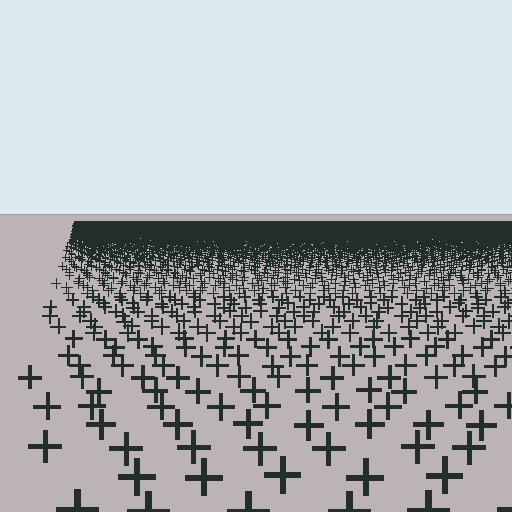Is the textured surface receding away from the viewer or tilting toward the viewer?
The surface is receding away from the viewer. Texture elements get smaller and denser toward the top.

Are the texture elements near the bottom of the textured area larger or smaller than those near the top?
Larger. Near the bottom, elements are closer to the viewer and appear at a bigger on-screen size.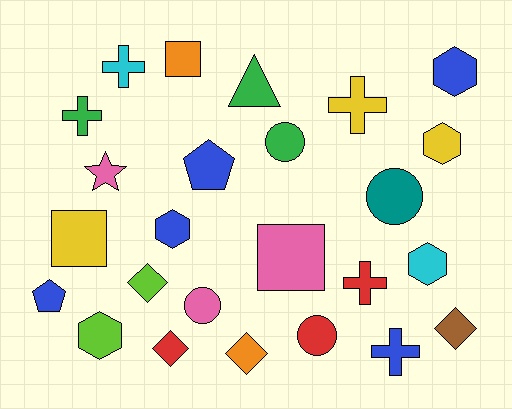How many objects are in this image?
There are 25 objects.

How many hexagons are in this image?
There are 5 hexagons.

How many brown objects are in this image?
There is 1 brown object.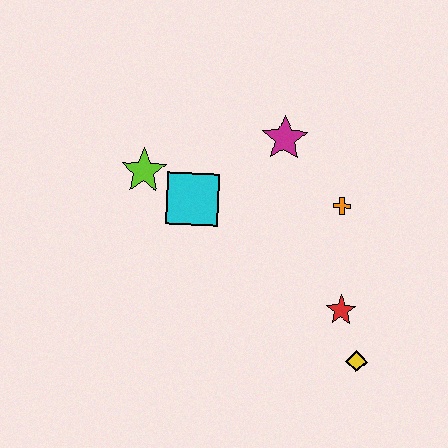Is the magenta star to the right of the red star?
No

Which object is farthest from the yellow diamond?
The lime star is farthest from the yellow diamond.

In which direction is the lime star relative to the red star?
The lime star is to the left of the red star.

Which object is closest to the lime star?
The cyan square is closest to the lime star.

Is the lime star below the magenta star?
Yes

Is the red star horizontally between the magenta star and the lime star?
No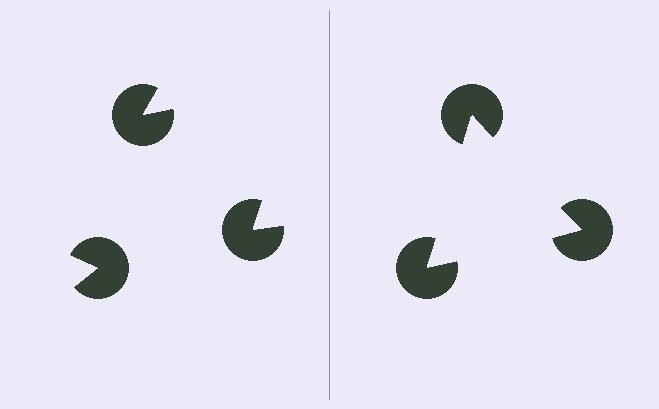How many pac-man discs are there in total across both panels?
6 — 3 on each side.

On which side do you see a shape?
An illusory triangle appears on the right side. On the left side the wedge cuts are rotated, so no coherent shape forms.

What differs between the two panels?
The pac-man discs are positioned identically on both sides; only the wedge orientations differ. On the right they align to a triangle; on the left they are misaligned.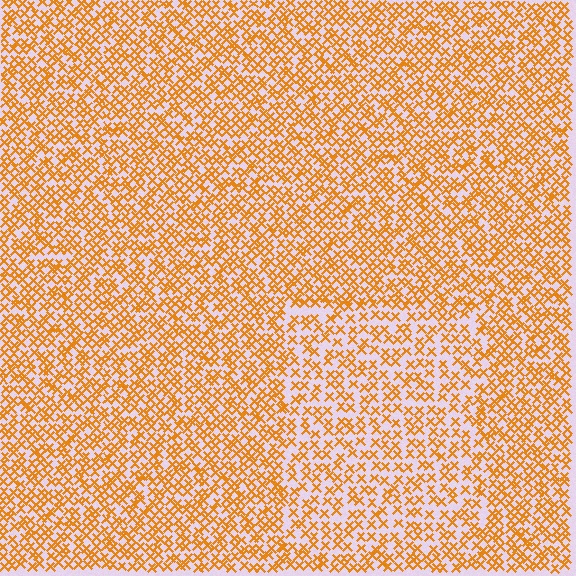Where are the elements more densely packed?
The elements are more densely packed outside the rectangle boundary.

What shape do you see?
I see a rectangle.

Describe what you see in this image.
The image contains small orange elements arranged at two different densities. A rectangle-shaped region is visible where the elements are less densely packed than the surrounding area.